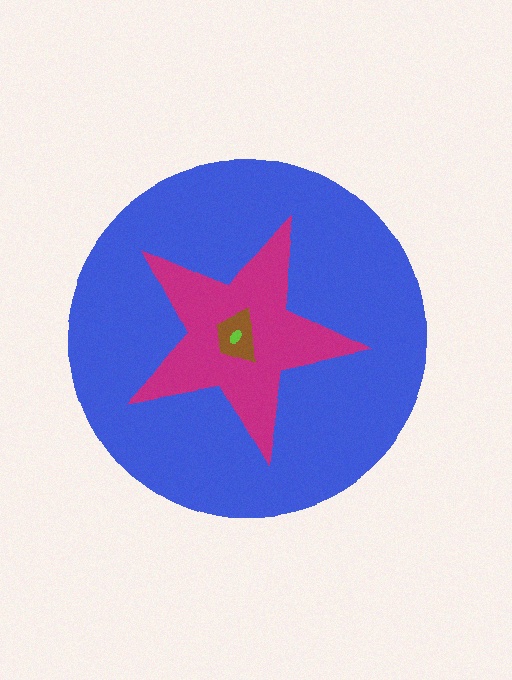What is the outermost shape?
The blue circle.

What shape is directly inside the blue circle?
The magenta star.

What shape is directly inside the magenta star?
The brown trapezoid.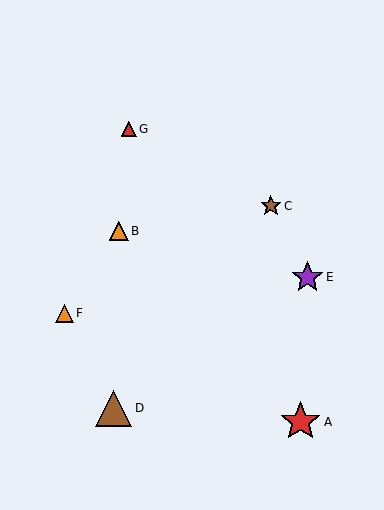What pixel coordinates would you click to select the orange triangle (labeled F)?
Click at (65, 313) to select the orange triangle F.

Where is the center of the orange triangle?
The center of the orange triangle is at (119, 231).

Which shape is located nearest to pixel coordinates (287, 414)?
The red star (labeled A) at (301, 422) is nearest to that location.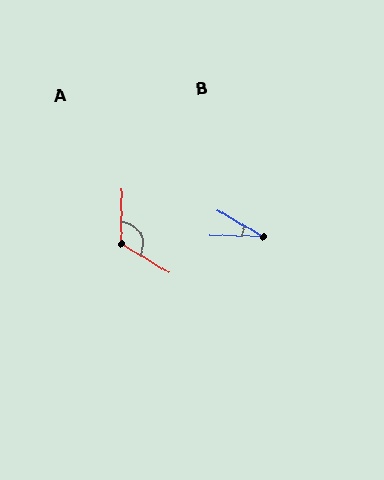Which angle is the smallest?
B, at approximately 30 degrees.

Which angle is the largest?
A, at approximately 120 degrees.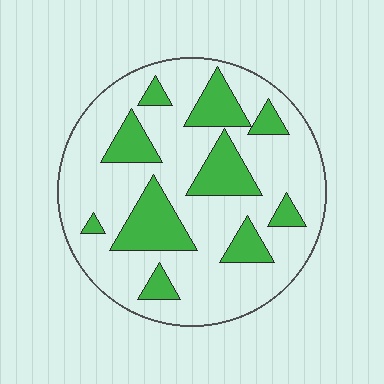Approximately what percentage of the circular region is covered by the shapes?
Approximately 25%.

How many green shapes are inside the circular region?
10.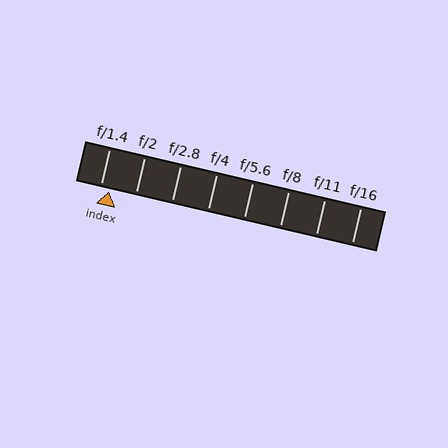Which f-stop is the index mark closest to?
The index mark is closest to f/1.4.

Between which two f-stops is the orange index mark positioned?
The index mark is between f/1.4 and f/2.